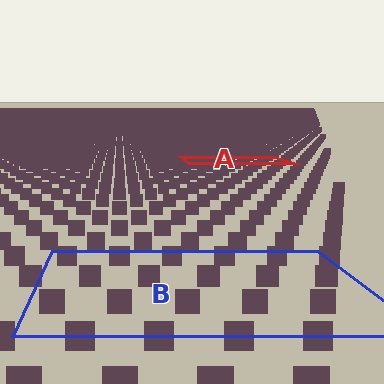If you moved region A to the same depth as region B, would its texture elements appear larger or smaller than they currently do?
They would appear larger. At a closer depth, the same texture elements are projected at a bigger on-screen size.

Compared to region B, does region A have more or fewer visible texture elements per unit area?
Region A has more texture elements per unit area — they are packed more densely because it is farther away.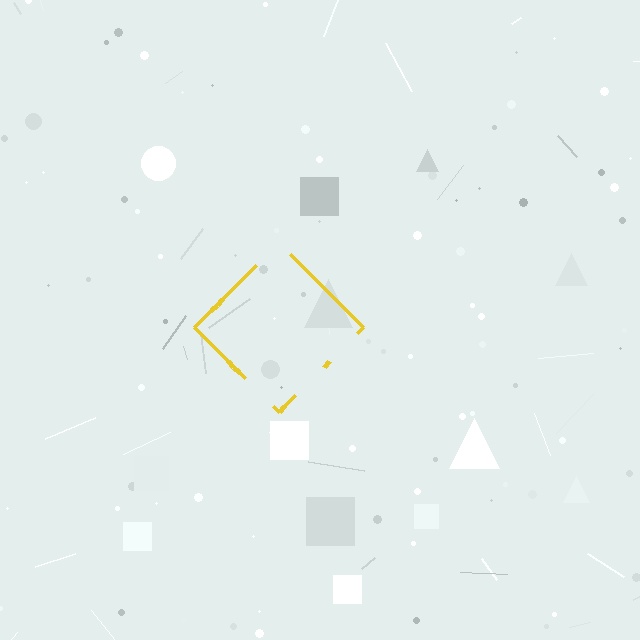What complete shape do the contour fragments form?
The contour fragments form a diamond.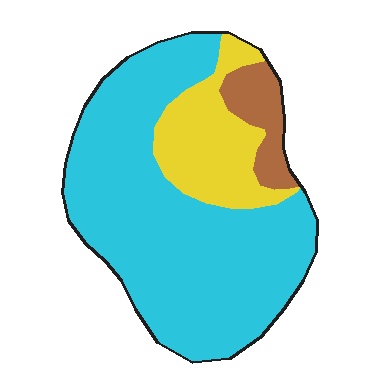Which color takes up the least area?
Brown, at roughly 10%.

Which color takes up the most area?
Cyan, at roughly 70%.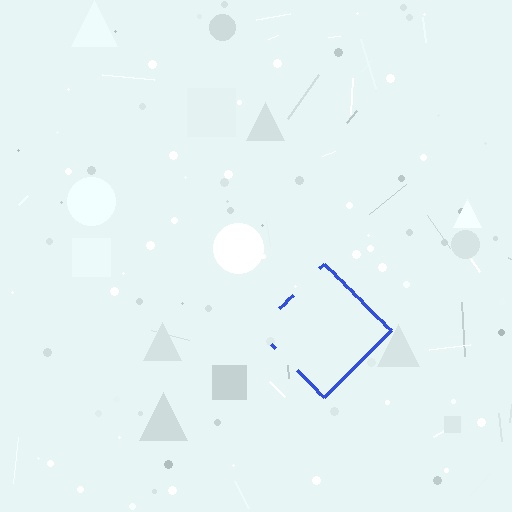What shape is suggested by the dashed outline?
The dashed outline suggests a diamond.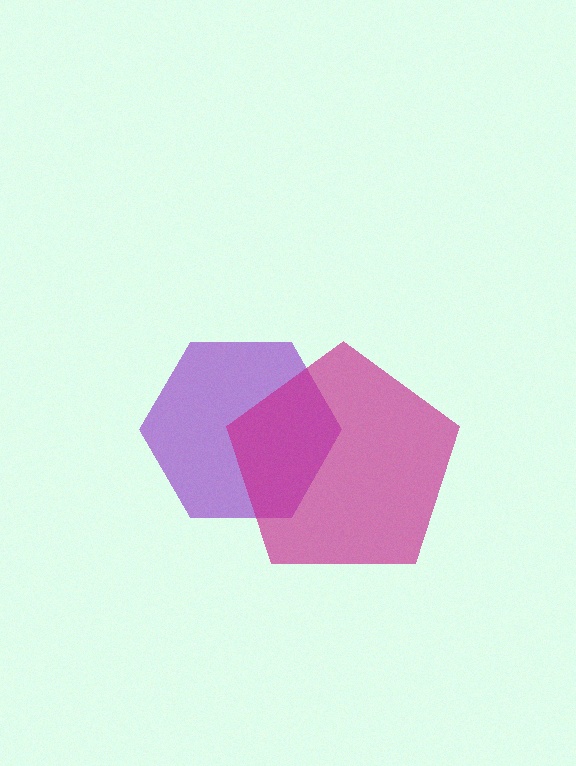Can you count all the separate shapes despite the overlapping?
Yes, there are 2 separate shapes.